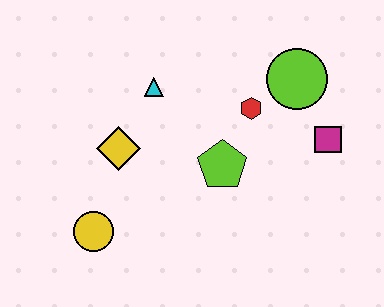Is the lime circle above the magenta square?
Yes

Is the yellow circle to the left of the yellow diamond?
Yes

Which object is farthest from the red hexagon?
The yellow circle is farthest from the red hexagon.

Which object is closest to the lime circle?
The red hexagon is closest to the lime circle.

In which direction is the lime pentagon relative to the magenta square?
The lime pentagon is to the left of the magenta square.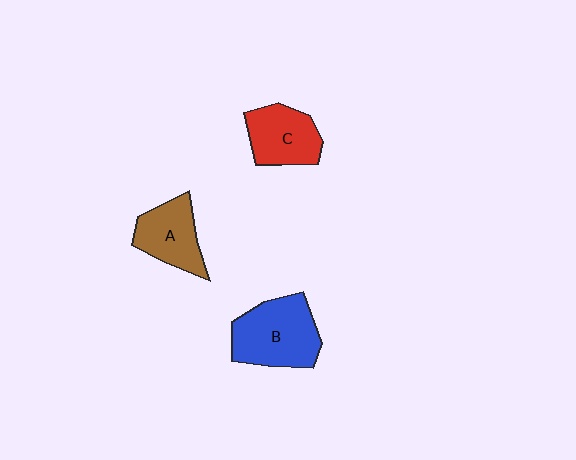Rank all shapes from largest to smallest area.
From largest to smallest: B (blue), C (red), A (brown).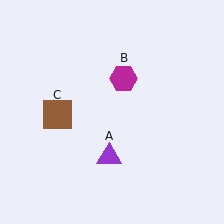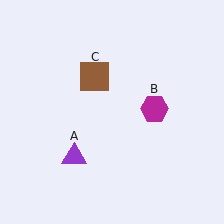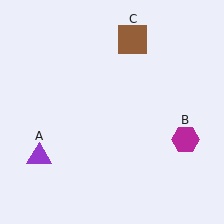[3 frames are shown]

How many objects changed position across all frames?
3 objects changed position: purple triangle (object A), magenta hexagon (object B), brown square (object C).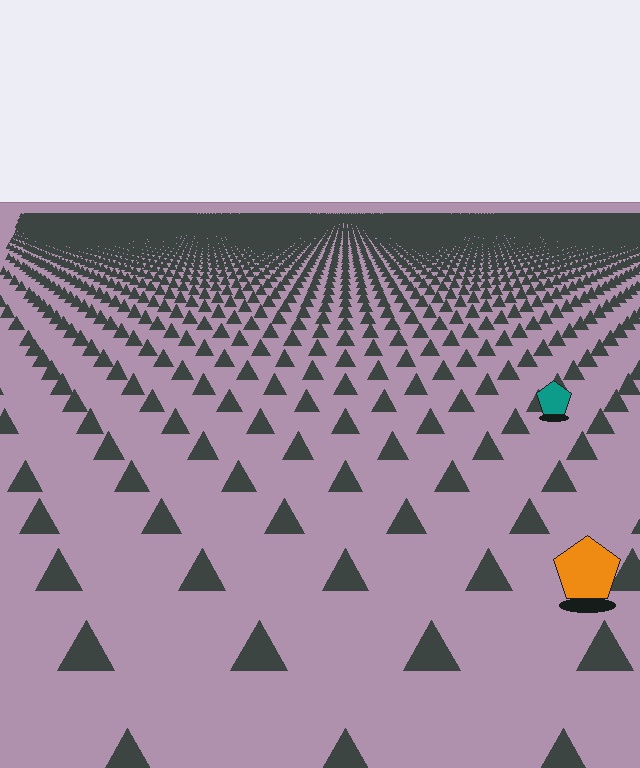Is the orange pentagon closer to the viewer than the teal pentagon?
Yes. The orange pentagon is closer — you can tell from the texture gradient: the ground texture is coarser near it.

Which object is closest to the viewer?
The orange pentagon is closest. The texture marks near it are larger and more spread out.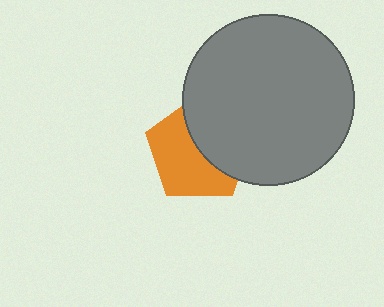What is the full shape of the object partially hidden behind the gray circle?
The partially hidden object is an orange pentagon.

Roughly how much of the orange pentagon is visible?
About half of it is visible (roughly 55%).